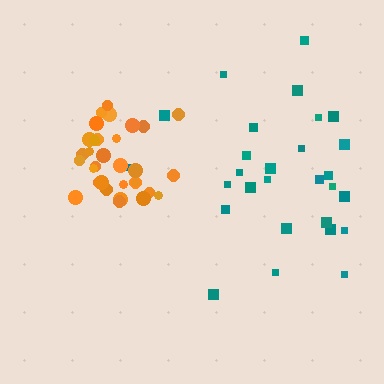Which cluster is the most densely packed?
Orange.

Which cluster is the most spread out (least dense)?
Teal.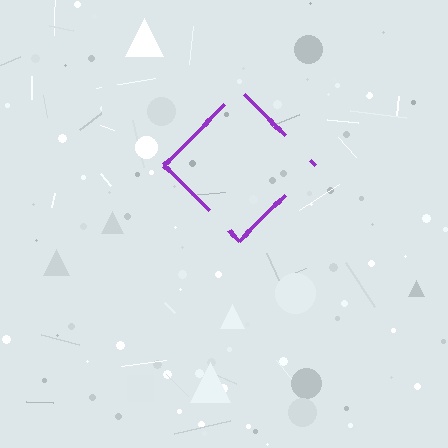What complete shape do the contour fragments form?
The contour fragments form a diamond.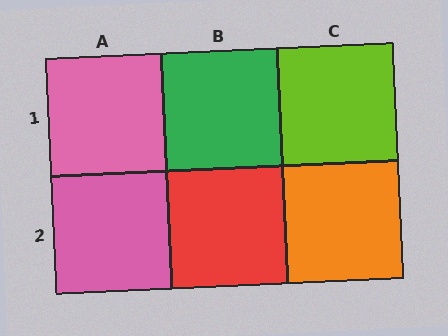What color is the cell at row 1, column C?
Lime.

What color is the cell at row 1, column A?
Pink.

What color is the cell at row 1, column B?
Green.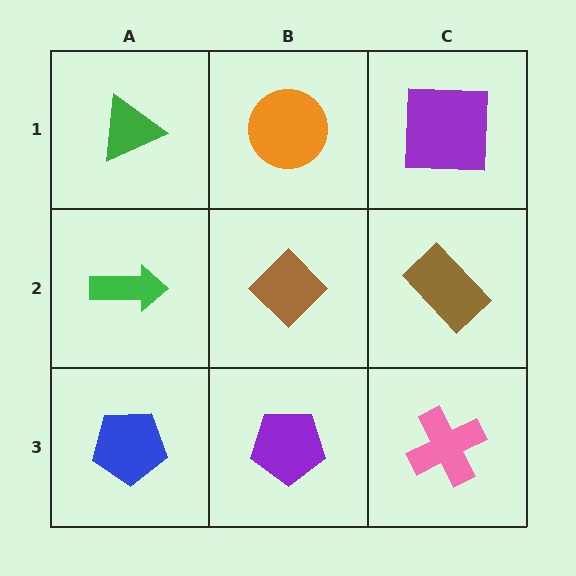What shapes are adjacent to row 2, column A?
A green triangle (row 1, column A), a blue pentagon (row 3, column A), a brown diamond (row 2, column B).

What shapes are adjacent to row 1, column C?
A brown rectangle (row 2, column C), an orange circle (row 1, column B).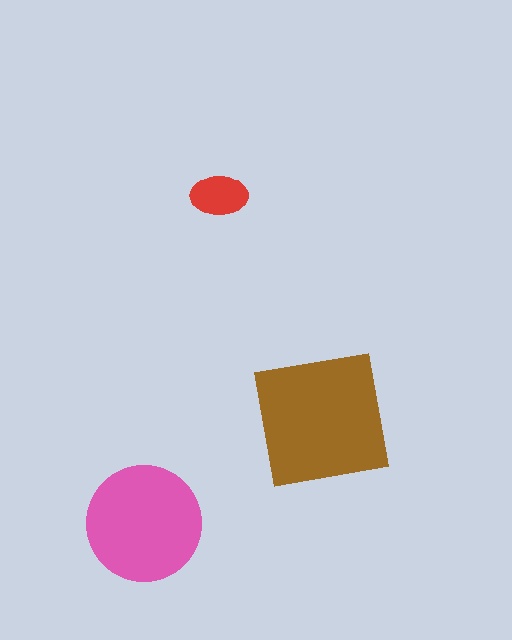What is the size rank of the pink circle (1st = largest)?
2nd.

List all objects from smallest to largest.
The red ellipse, the pink circle, the brown square.